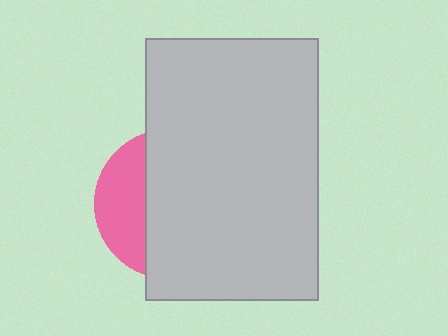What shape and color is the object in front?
The object in front is a light gray rectangle.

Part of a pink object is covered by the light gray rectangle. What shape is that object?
It is a circle.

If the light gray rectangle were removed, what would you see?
You would see the complete pink circle.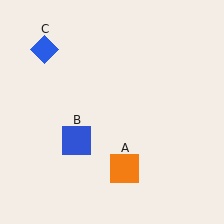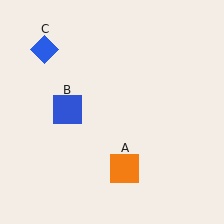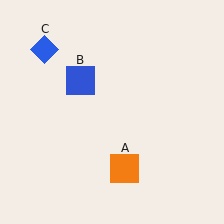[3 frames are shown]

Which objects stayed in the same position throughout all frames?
Orange square (object A) and blue diamond (object C) remained stationary.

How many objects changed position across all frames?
1 object changed position: blue square (object B).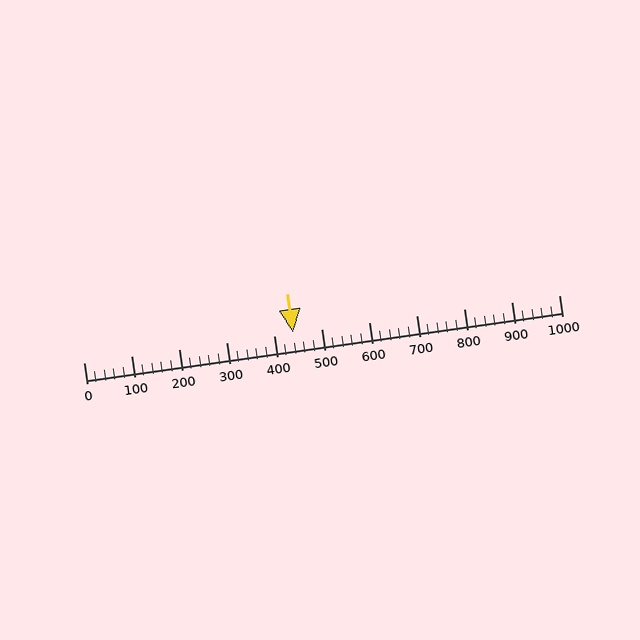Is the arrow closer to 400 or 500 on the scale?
The arrow is closer to 400.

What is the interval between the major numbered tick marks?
The major tick marks are spaced 100 units apart.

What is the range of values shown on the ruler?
The ruler shows values from 0 to 1000.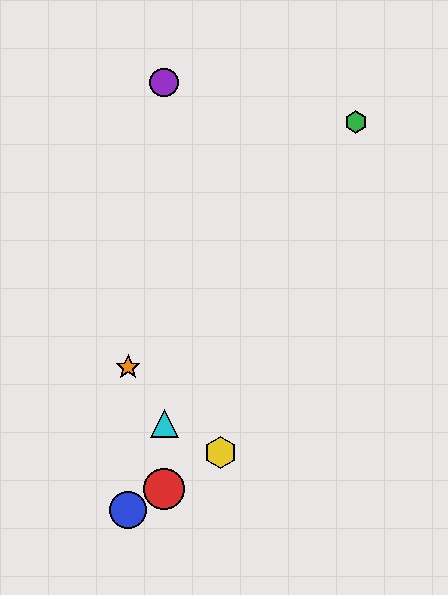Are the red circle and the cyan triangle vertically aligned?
Yes, both are at x≈164.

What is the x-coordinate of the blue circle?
The blue circle is at x≈128.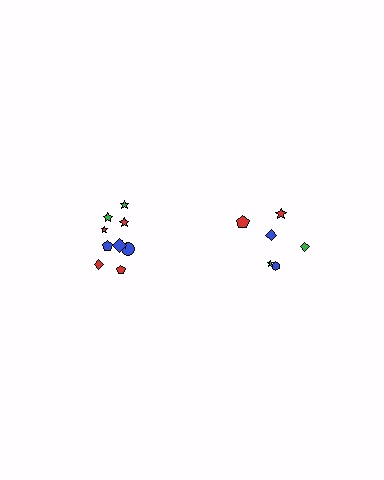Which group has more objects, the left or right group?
The left group.